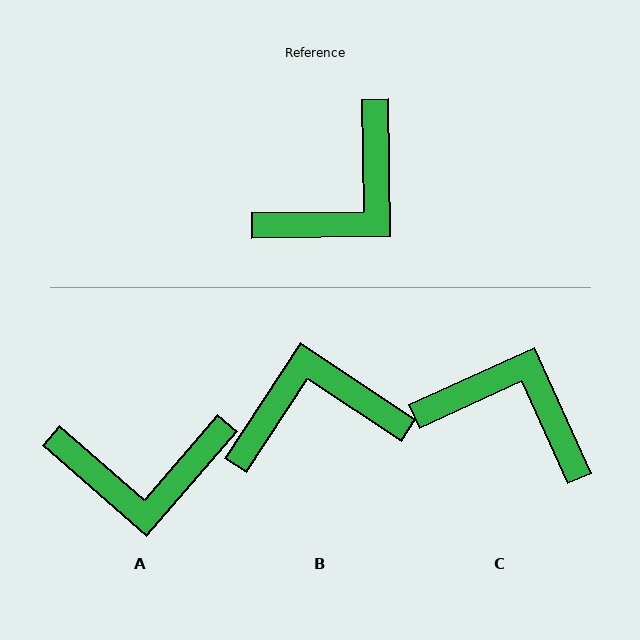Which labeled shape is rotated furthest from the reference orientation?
B, about 146 degrees away.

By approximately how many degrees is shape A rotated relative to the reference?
Approximately 42 degrees clockwise.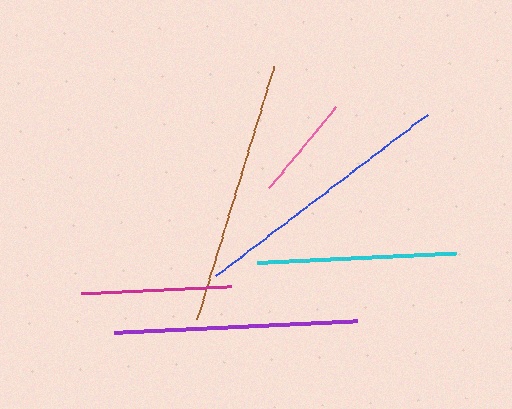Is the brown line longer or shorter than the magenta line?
The brown line is longer than the magenta line.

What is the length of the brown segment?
The brown segment is approximately 265 pixels long.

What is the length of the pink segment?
The pink segment is approximately 106 pixels long.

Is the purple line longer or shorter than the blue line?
The blue line is longer than the purple line.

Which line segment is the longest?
The blue line is the longest at approximately 265 pixels.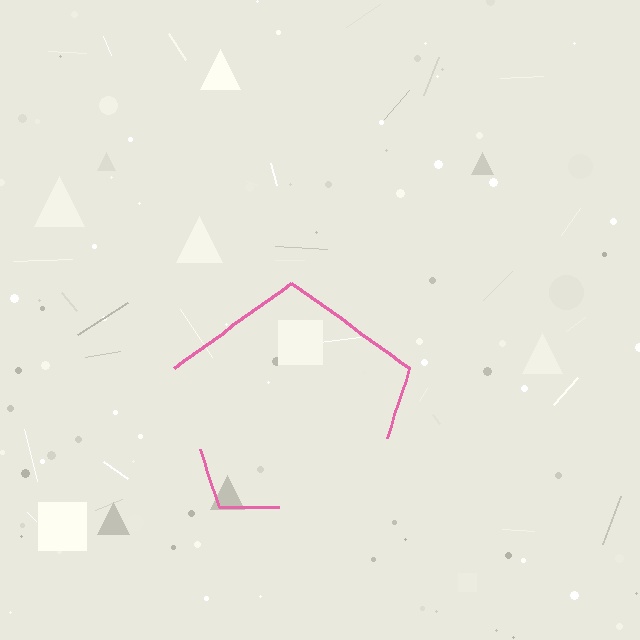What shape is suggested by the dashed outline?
The dashed outline suggests a pentagon.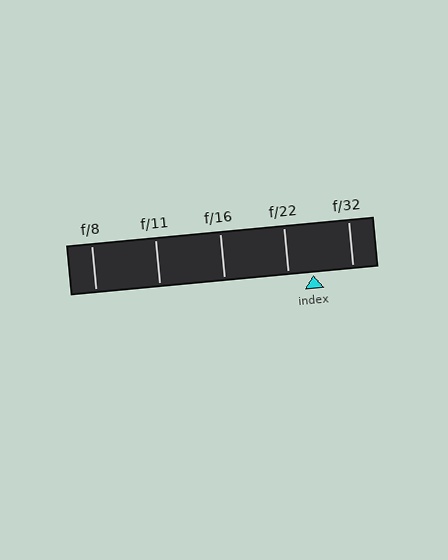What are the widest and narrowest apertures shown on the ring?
The widest aperture shown is f/8 and the narrowest is f/32.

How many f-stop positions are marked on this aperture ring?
There are 5 f-stop positions marked.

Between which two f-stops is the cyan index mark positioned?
The index mark is between f/22 and f/32.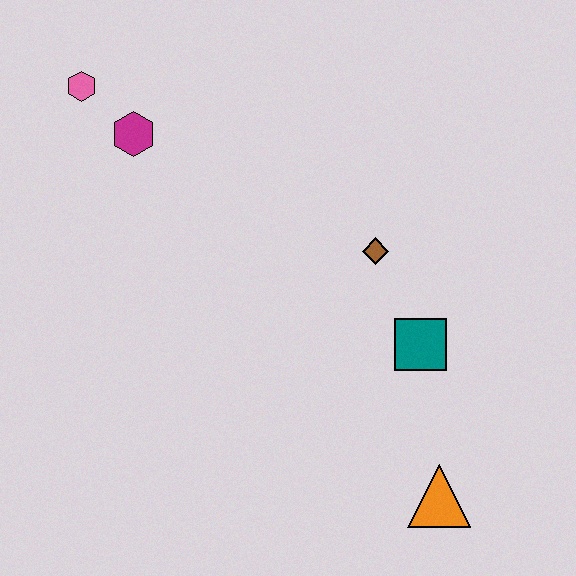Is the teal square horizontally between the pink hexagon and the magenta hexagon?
No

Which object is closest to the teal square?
The brown diamond is closest to the teal square.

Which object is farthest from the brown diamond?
The pink hexagon is farthest from the brown diamond.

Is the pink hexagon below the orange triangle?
No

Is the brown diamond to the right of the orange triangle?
No